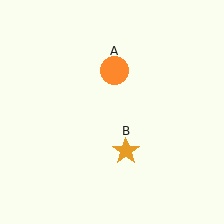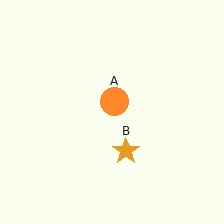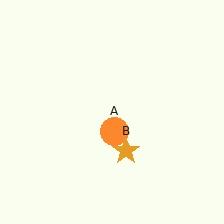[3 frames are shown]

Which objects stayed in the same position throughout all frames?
Orange star (object B) remained stationary.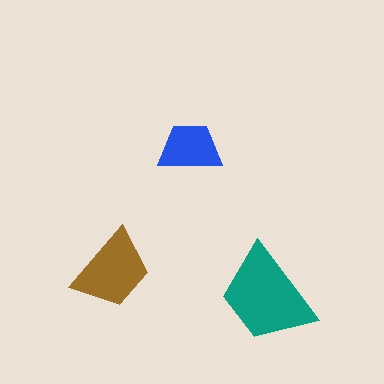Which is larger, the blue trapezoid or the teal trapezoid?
The teal one.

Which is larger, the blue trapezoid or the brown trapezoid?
The brown one.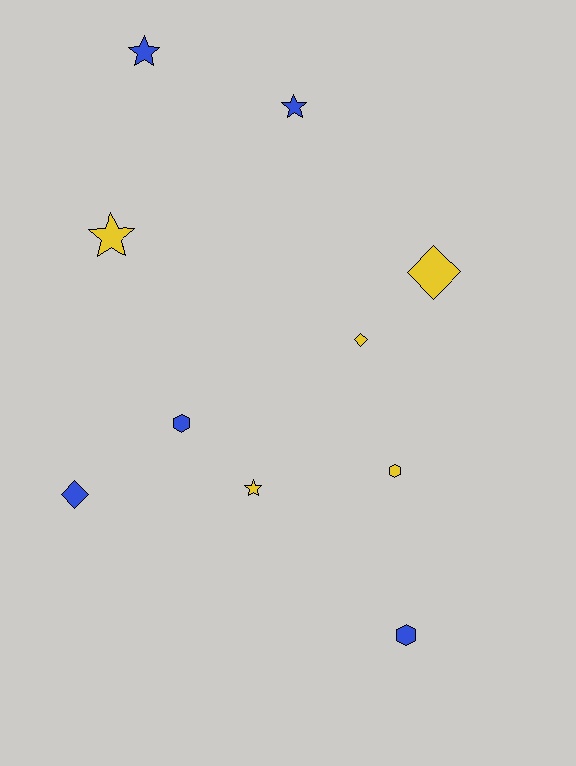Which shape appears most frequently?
Star, with 4 objects.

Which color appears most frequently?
Yellow, with 5 objects.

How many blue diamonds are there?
There is 1 blue diamond.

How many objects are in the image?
There are 10 objects.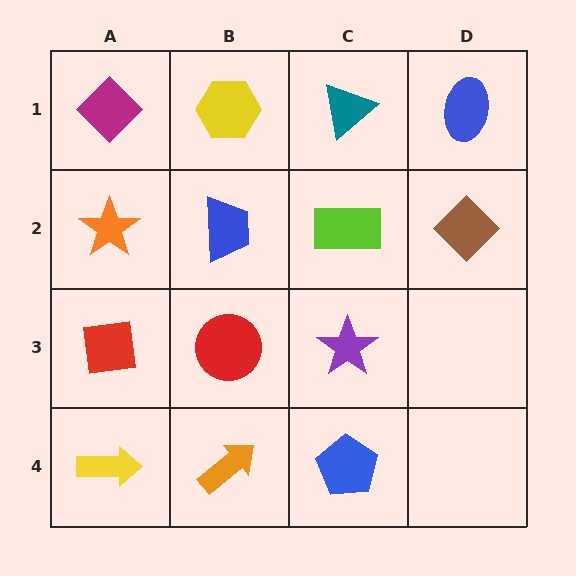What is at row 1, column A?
A magenta diamond.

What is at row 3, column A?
A red square.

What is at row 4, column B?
An orange arrow.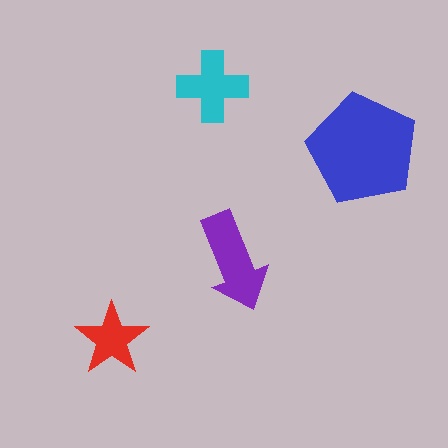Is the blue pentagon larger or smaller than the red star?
Larger.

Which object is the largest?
The blue pentagon.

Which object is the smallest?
The red star.